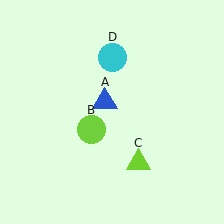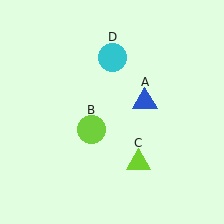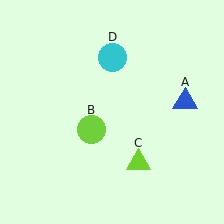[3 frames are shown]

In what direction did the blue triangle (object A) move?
The blue triangle (object A) moved right.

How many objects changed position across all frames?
1 object changed position: blue triangle (object A).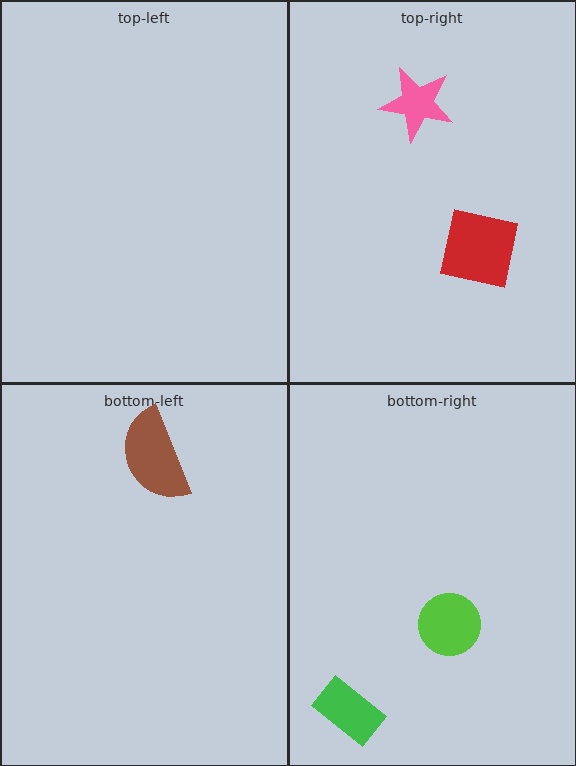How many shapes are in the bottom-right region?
2.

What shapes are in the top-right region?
The pink star, the red square.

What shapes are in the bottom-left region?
The brown semicircle.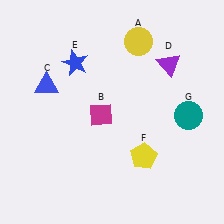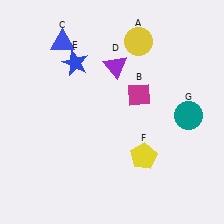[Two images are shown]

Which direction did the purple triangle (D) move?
The purple triangle (D) moved left.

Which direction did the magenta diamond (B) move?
The magenta diamond (B) moved right.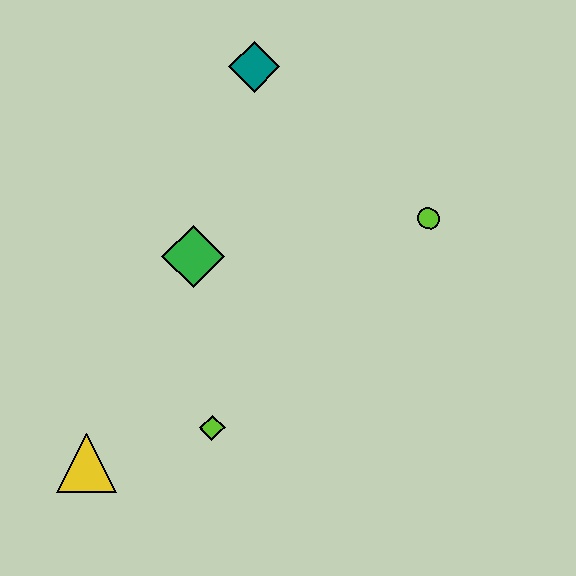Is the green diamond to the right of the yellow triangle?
Yes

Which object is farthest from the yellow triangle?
The teal diamond is farthest from the yellow triangle.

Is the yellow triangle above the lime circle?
No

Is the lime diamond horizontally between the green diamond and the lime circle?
Yes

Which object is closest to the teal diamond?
The green diamond is closest to the teal diamond.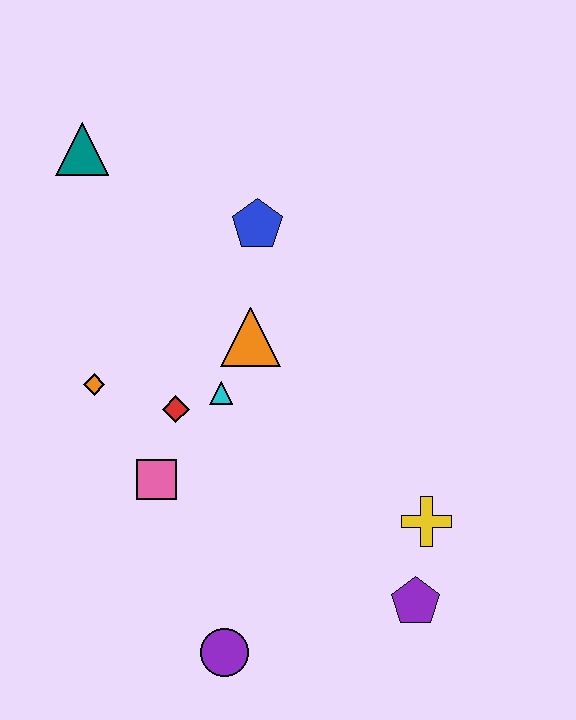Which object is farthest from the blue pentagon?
The purple circle is farthest from the blue pentagon.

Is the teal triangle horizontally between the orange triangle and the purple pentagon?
No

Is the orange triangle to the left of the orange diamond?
No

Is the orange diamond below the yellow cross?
No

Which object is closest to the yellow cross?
The purple pentagon is closest to the yellow cross.